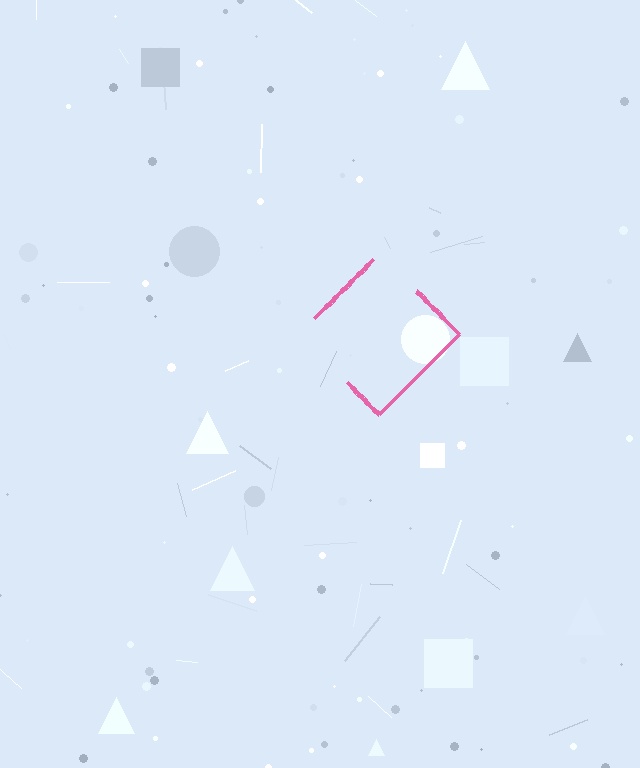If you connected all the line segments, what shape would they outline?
They would outline a diamond.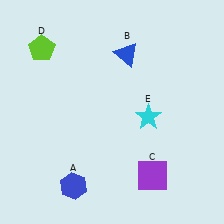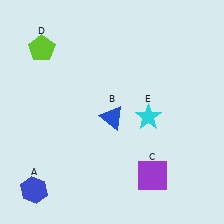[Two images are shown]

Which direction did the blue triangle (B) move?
The blue triangle (B) moved down.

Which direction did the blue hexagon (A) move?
The blue hexagon (A) moved left.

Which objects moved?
The objects that moved are: the blue hexagon (A), the blue triangle (B).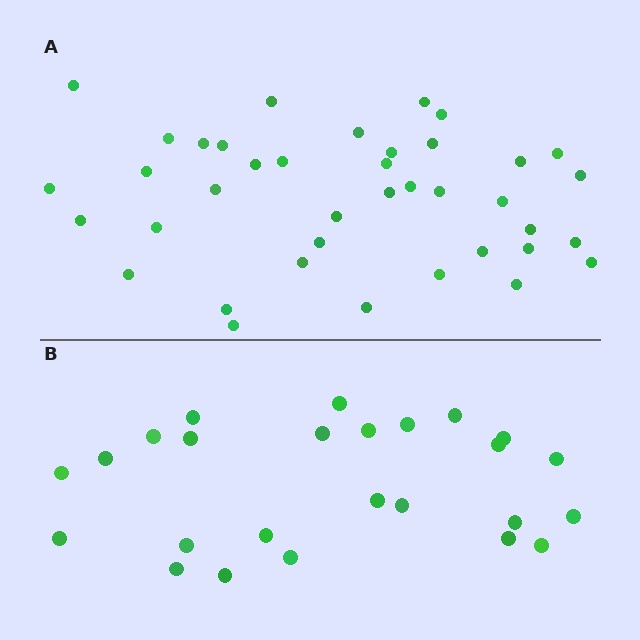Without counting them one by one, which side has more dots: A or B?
Region A (the top region) has more dots.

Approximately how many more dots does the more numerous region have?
Region A has approximately 15 more dots than region B.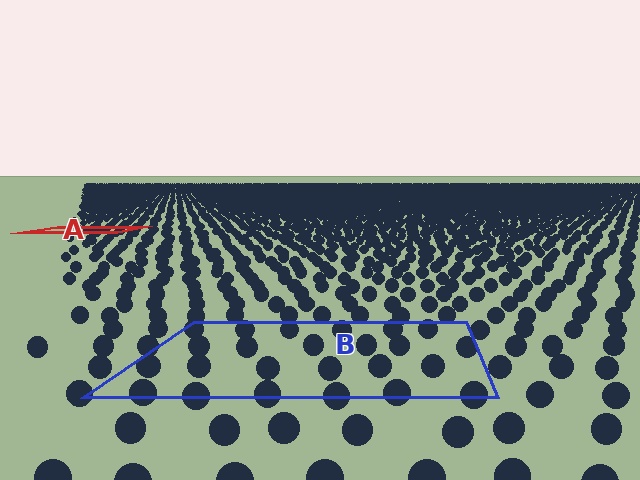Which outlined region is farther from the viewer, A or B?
Region A is farther from the viewer — the texture elements inside it appear smaller and more densely packed.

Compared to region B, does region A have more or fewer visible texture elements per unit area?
Region A has more texture elements per unit area — they are packed more densely because it is farther away.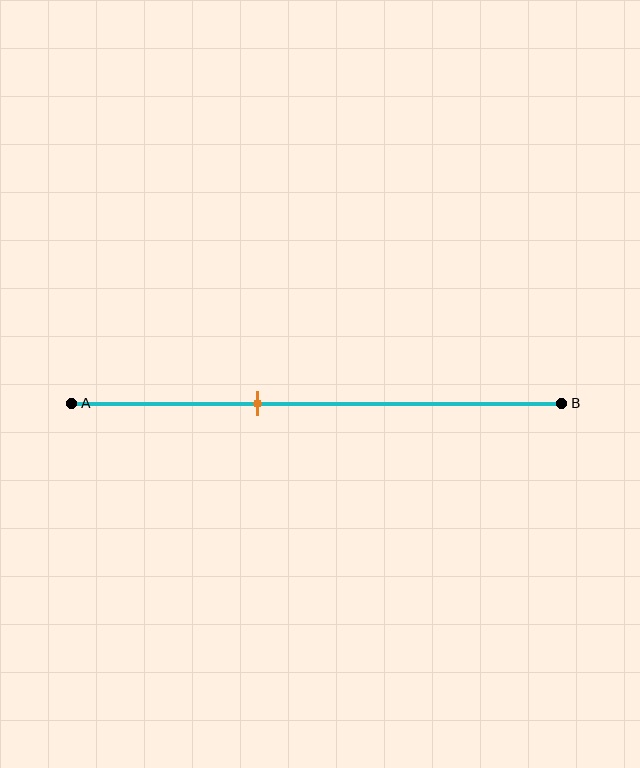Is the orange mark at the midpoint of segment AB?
No, the mark is at about 40% from A, not at the 50% midpoint.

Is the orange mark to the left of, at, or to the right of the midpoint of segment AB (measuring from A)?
The orange mark is to the left of the midpoint of segment AB.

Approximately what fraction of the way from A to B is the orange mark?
The orange mark is approximately 40% of the way from A to B.